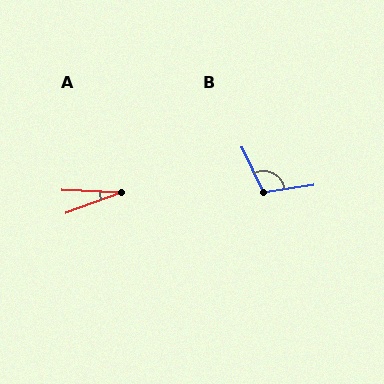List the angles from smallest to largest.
A (23°), B (107°).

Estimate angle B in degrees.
Approximately 107 degrees.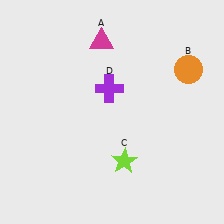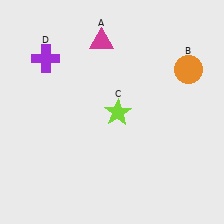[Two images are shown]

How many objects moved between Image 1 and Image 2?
2 objects moved between the two images.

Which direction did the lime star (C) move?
The lime star (C) moved up.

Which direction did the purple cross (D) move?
The purple cross (D) moved left.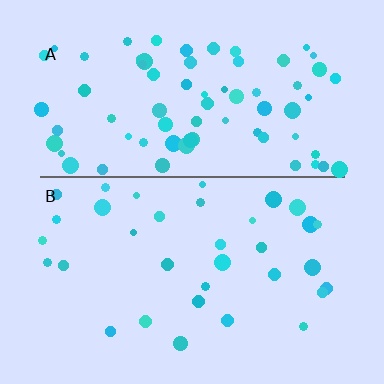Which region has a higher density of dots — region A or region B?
A (the top).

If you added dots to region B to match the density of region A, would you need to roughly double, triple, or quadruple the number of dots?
Approximately double.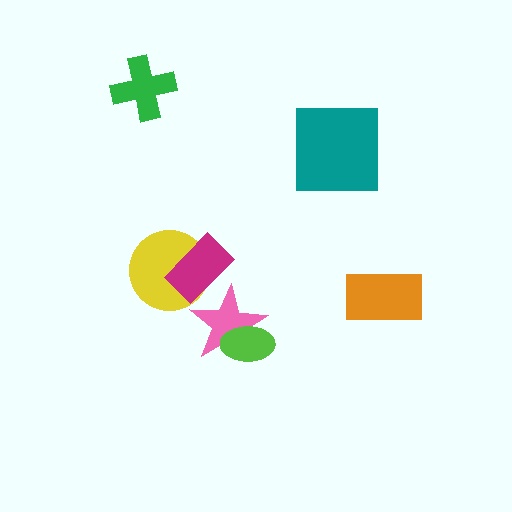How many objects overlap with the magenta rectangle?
2 objects overlap with the magenta rectangle.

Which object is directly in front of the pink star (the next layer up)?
The lime ellipse is directly in front of the pink star.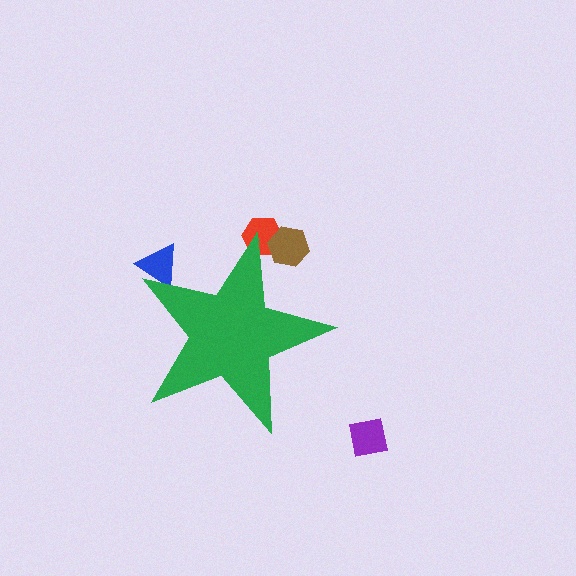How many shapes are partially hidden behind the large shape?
3 shapes are partially hidden.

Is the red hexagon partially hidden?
Yes, the red hexagon is partially hidden behind the green star.